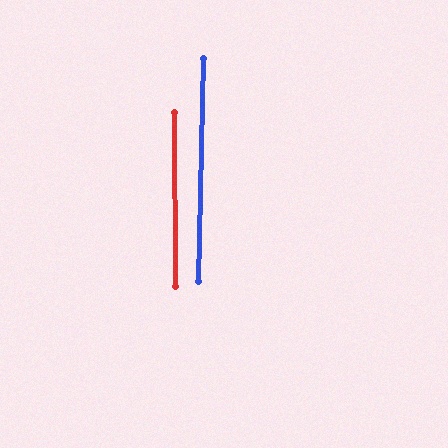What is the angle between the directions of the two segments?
Approximately 2 degrees.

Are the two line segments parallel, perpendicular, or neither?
Parallel — their directions differ by only 1.6°.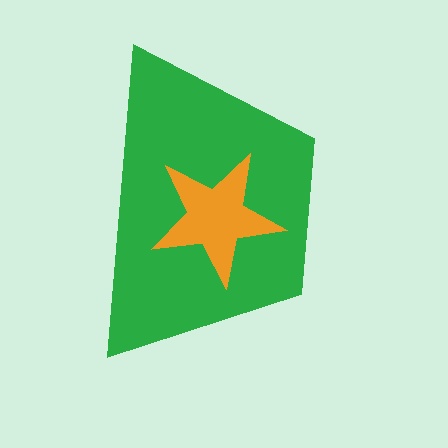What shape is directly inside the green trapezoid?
The orange star.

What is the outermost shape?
The green trapezoid.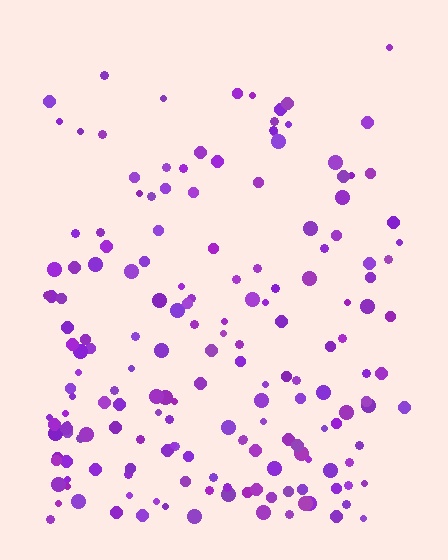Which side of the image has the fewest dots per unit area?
The top.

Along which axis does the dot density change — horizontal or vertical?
Vertical.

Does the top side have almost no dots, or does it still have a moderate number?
Still a moderate number, just noticeably fewer than the bottom.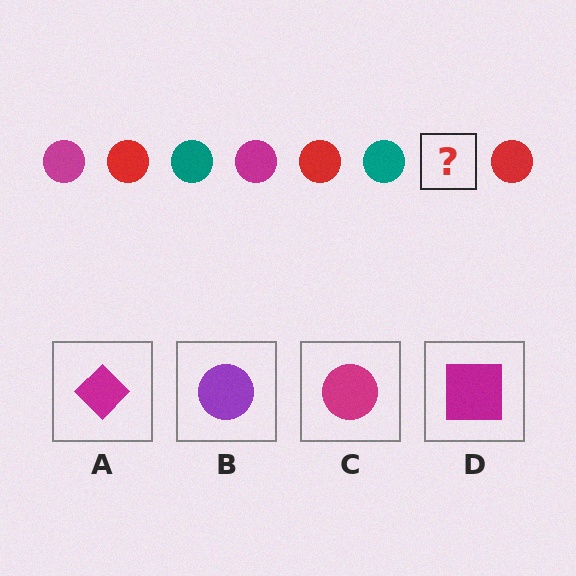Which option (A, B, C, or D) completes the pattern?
C.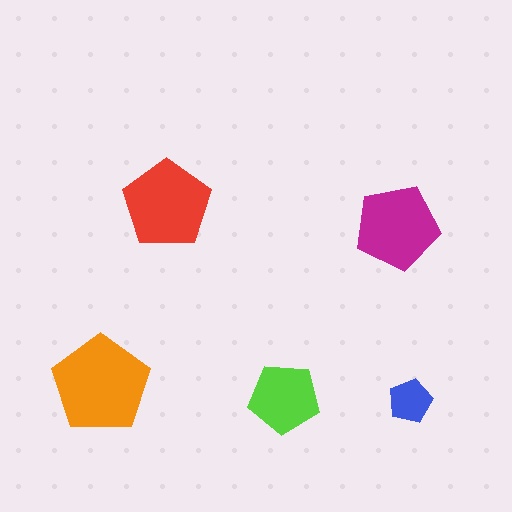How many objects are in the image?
There are 5 objects in the image.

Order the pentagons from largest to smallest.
the orange one, the red one, the magenta one, the lime one, the blue one.